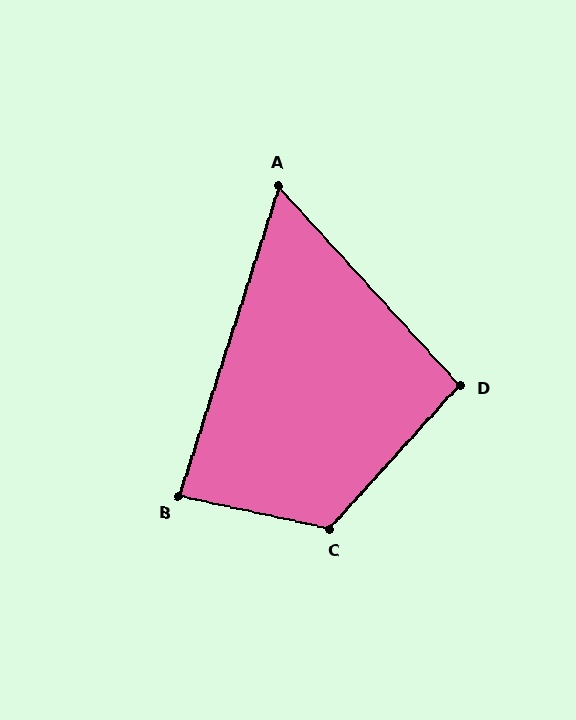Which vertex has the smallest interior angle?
A, at approximately 60 degrees.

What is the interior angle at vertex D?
Approximately 95 degrees (obtuse).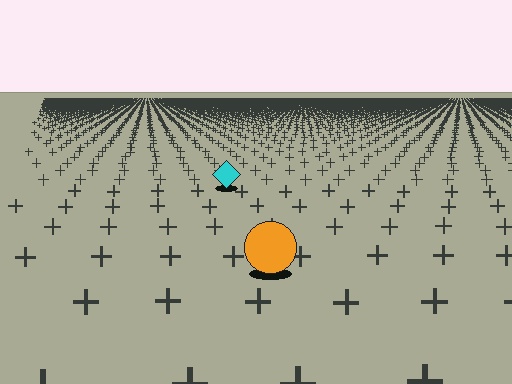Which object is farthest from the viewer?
The cyan diamond is farthest from the viewer. It appears smaller and the ground texture around it is denser.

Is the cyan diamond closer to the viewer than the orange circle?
No. The orange circle is closer — you can tell from the texture gradient: the ground texture is coarser near it.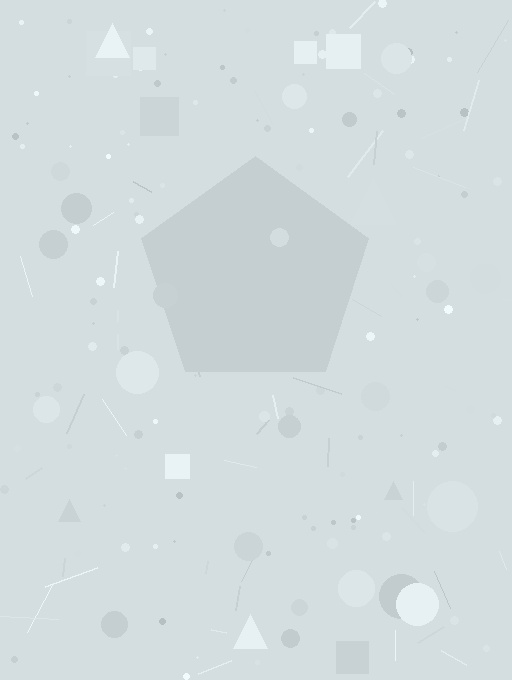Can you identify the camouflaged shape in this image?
The camouflaged shape is a pentagon.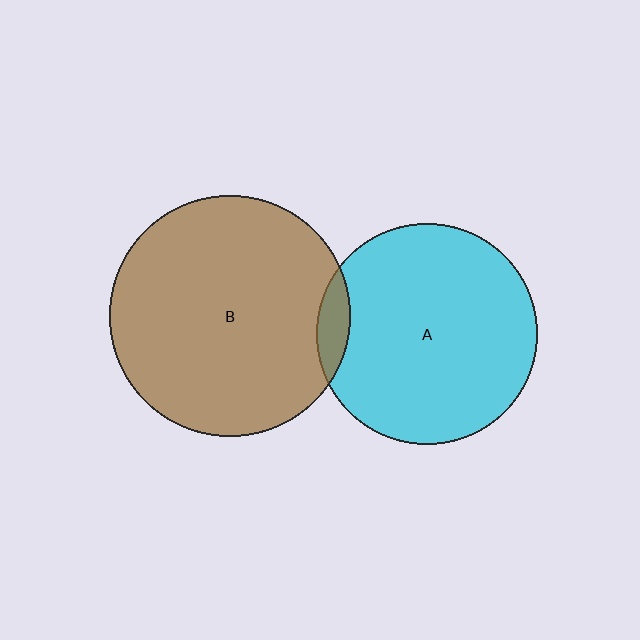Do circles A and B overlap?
Yes.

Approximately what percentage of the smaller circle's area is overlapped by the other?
Approximately 5%.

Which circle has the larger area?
Circle B (brown).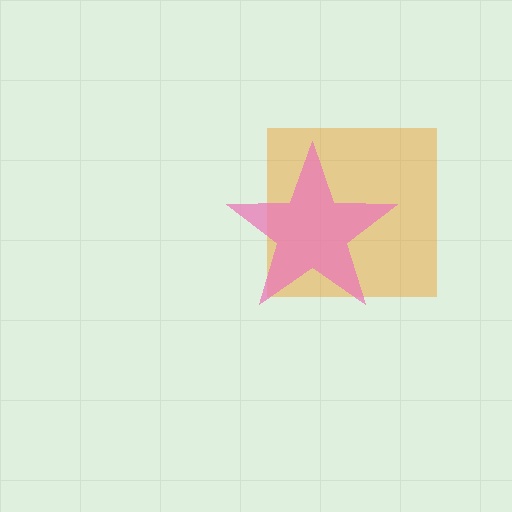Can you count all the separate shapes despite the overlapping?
Yes, there are 2 separate shapes.